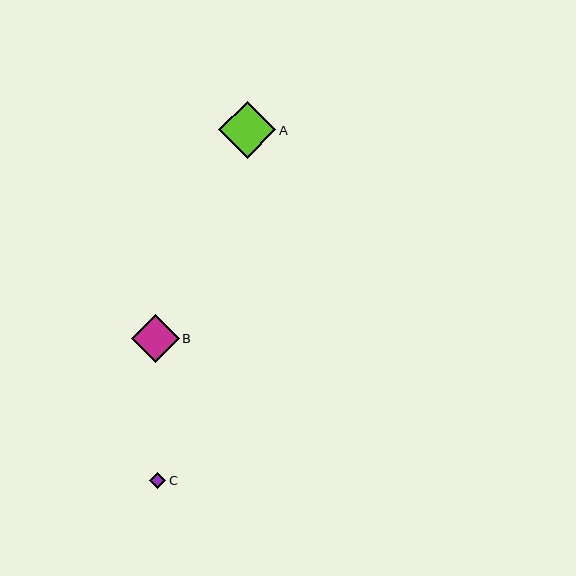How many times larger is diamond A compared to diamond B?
Diamond A is approximately 1.2 times the size of diamond B.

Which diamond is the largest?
Diamond A is the largest with a size of approximately 57 pixels.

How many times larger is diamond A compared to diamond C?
Diamond A is approximately 3.6 times the size of diamond C.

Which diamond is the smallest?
Diamond C is the smallest with a size of approximately 16 pixels.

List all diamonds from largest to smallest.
From largest to smallest: A, B, C.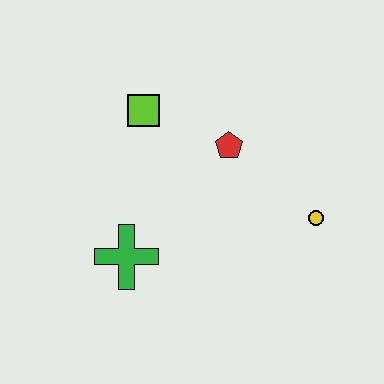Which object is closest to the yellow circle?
The red pentagon is closest to the yellow circle.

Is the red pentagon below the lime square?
Yes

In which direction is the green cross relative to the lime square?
The green cross is below the lime square.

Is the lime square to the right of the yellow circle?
No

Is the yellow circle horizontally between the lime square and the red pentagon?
No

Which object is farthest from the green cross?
The yellow circle is farthest from the green cross.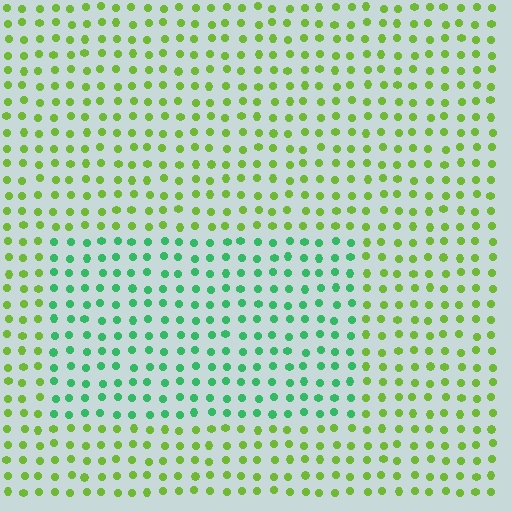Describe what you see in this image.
The image is filled with small lime elements in a uniform arrangement. A rectangle-shaped region is visible where the elements are tinted to a slightly different hue, forming a subtle color boundary.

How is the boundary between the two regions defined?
The boundary is defined purely by a slight shift in hue (about 48 degrees). Spacing, size, and orientation are identical on both sides.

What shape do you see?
I see a rectangle.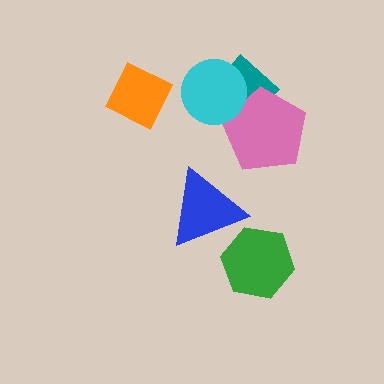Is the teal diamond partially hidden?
Yes, it is partially covered by another shape.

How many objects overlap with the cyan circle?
2 objects overlap with the cyan circle.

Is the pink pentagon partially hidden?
Yes, it is partially covered by another shape.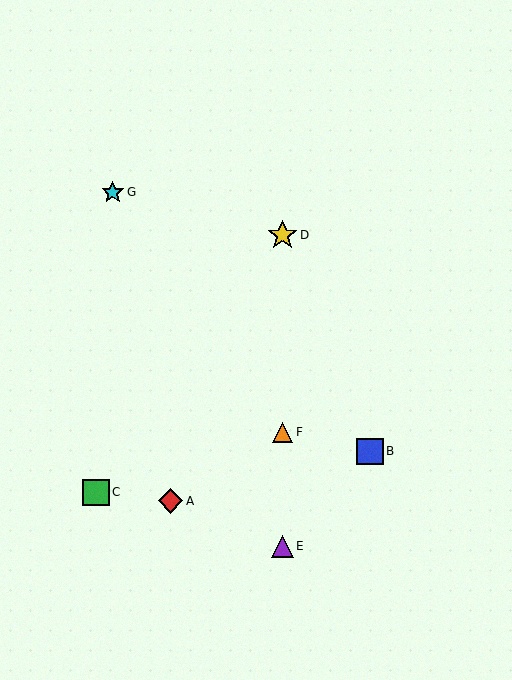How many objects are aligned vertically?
3 objects (D, E, F) are aligned vertically.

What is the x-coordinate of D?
Object D is at x≈282.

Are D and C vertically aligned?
No, D is at x≈282 and C is at x≈96.